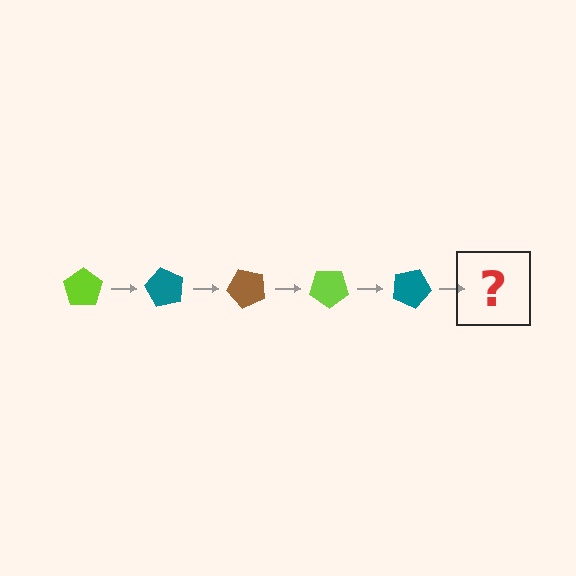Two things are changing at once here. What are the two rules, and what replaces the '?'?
The two rules are that it rotates 60 degrees each step and the color cycles through lime, teal, and brown. The '?' should be a brown pentagon, rotated 300 degrees from the start.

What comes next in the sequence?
The next element should be a brown pentagon, rotated 300 degrees from the start.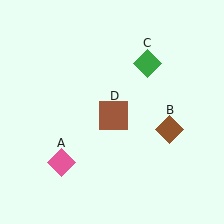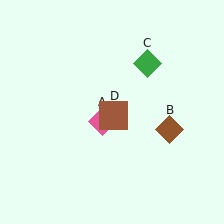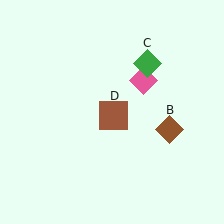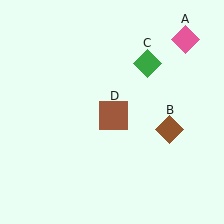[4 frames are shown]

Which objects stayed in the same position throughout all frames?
Brown diamond (object B) and green diamond (object C) and brown square (object D) remained stationary.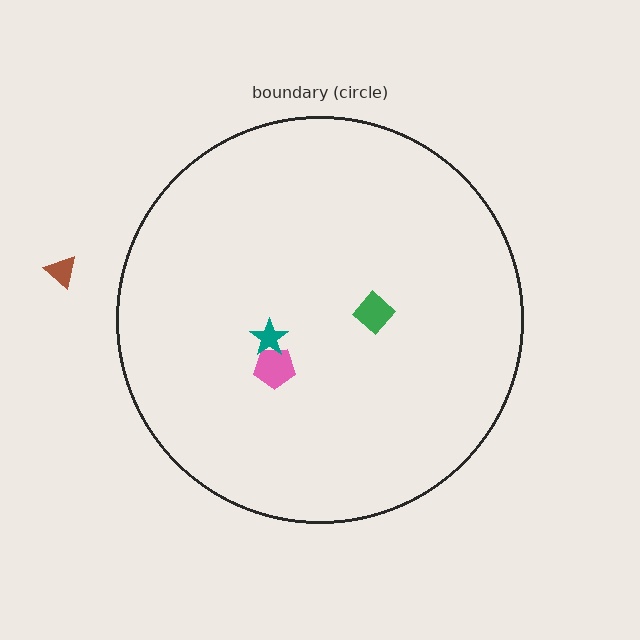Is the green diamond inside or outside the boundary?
Inside.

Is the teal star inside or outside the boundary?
Inside.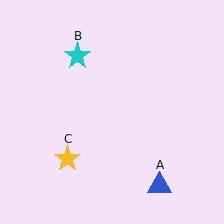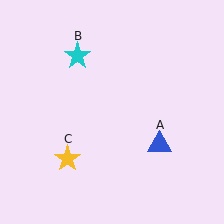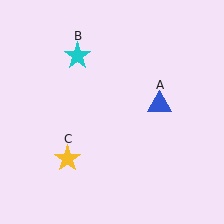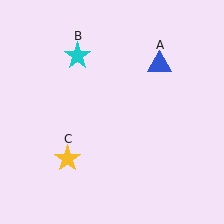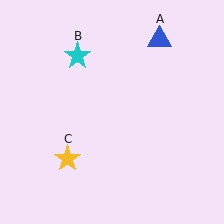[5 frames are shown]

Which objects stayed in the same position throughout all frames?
Cyan star (object B) and yellow star (object C) remained stationary.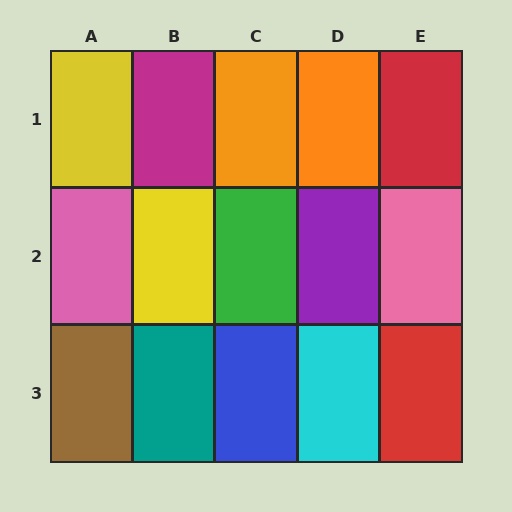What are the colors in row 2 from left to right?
Pink, yellow, green, purple, pink.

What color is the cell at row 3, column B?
Teal.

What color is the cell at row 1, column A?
Yellow.